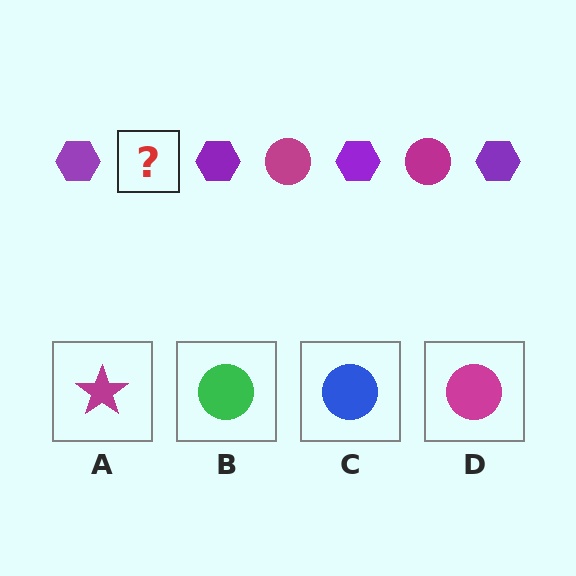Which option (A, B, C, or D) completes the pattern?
D.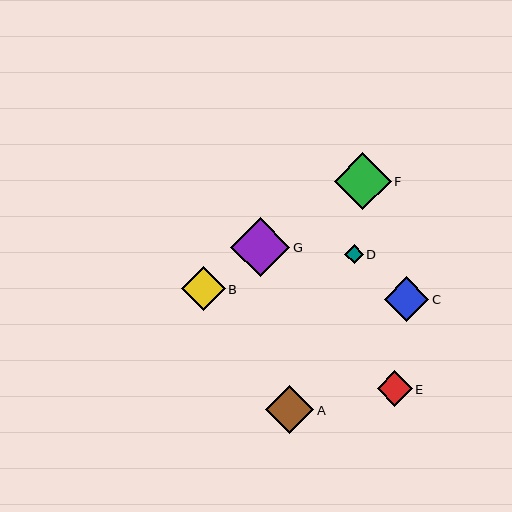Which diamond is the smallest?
Diamond D is the smallest with a size of approximately 19 pixels.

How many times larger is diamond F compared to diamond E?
Diamond F is approximately 1.6 times the size of diamond E.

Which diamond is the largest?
Diamond G is the largest with a size of approximately 59 pixels.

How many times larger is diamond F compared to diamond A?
Diamond F is approximately 1.2 times the size of diamond A.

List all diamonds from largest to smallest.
From largest to smallest: G, F, A, C, B, E, D.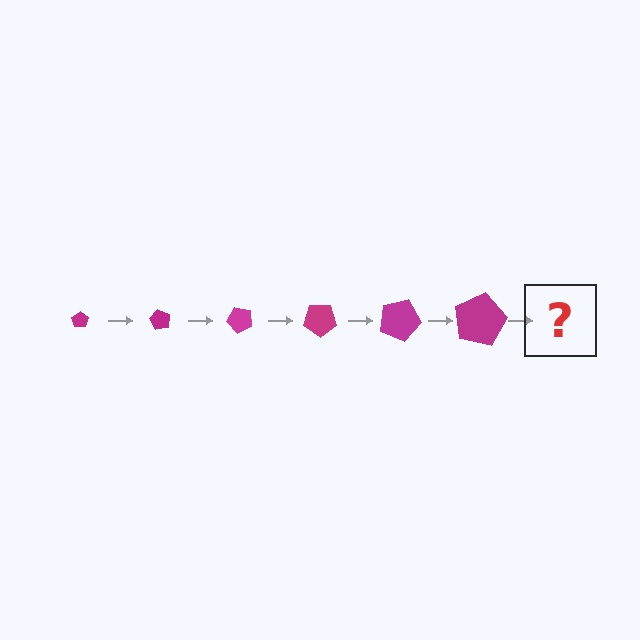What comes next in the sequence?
The next element should be a pentagon, larger than the previous one and rotated 360 degrees from the start.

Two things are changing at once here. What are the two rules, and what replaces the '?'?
The two rules are that the pentagon grows larger each step and it rotates 60 degrees each step. The '?' should be a pentagon, larger than the previous one and rotated 360 degrees from the start.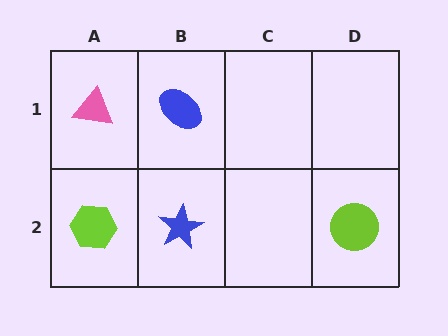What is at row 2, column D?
A lime circle.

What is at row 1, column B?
A blue ellipse.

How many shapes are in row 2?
3 shapes.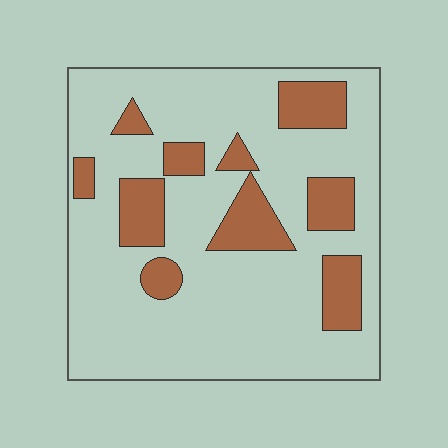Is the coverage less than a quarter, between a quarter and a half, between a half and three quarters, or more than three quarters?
Less than a quarter.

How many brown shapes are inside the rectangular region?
10.